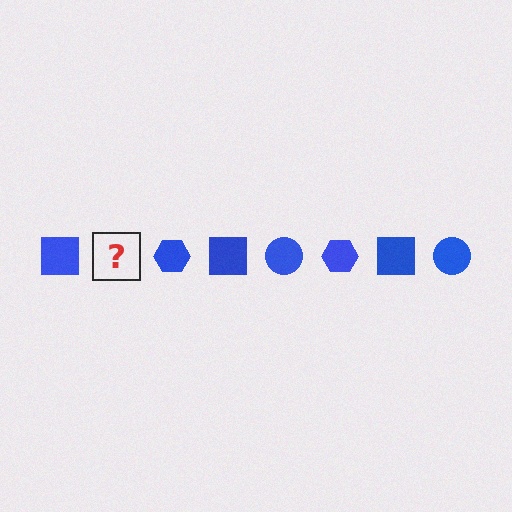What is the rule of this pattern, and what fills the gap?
The rule is that the pattern cycles through square, circle, hexagon shapes in blue. The gap should be filled with a blue circle.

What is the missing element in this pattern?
The missing element is a blue circle.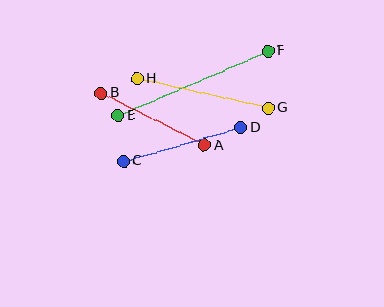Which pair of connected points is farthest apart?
Points E and F are farthest apart.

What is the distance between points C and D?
The distance is approximately 122 pixels.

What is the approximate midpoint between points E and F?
The midpoint is at approximately (193, 83) pixels.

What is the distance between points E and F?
The distance is approximately 163 pixels.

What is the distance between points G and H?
The distance is approximately 135 pixels.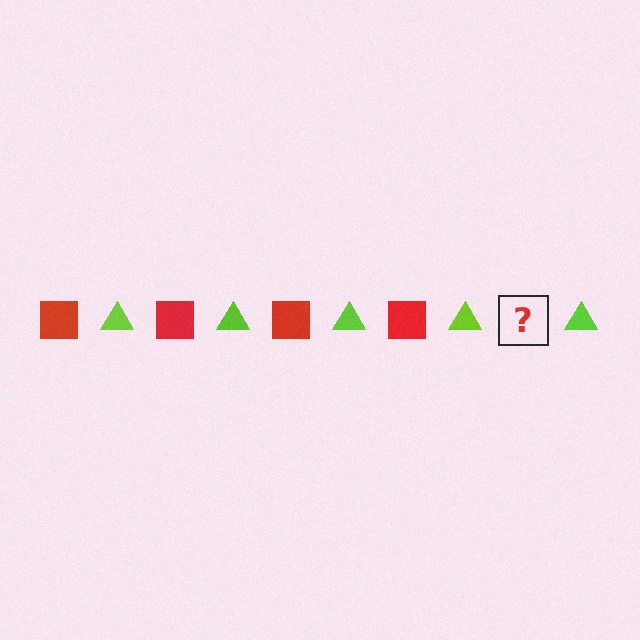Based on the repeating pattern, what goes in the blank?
The blank should be a red square.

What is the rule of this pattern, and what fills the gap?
The rule is that the pattern alternates between red square and lime triangle. The gap should be filled with a red square.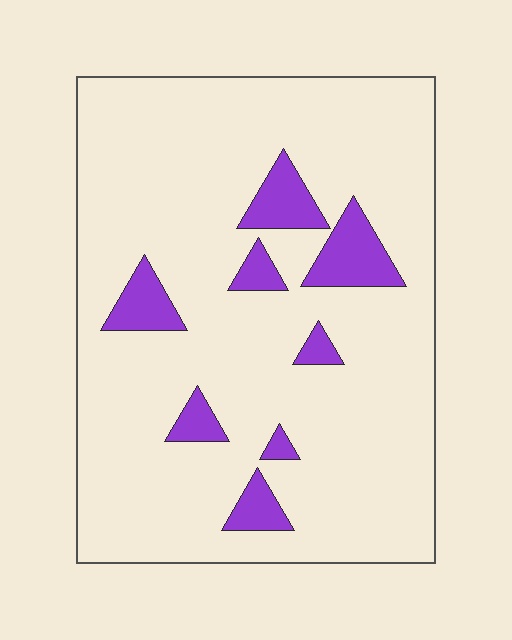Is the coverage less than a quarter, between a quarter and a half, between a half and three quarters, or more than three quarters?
Less than a quarter.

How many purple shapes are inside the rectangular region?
8.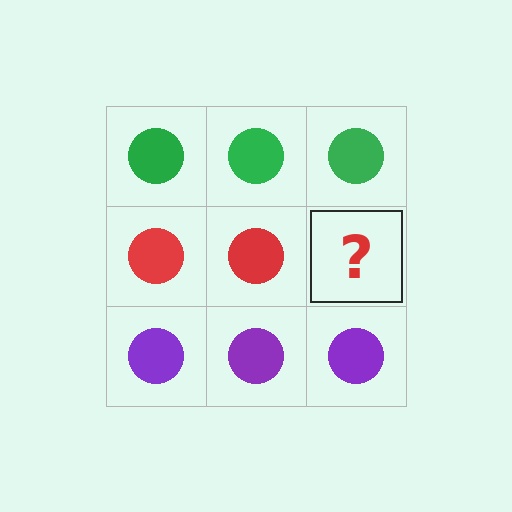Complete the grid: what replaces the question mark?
The question mark should be replaced with a red circle.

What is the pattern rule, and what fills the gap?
The rule is that each row has a consistent color. The gap should be filled with a red circle.